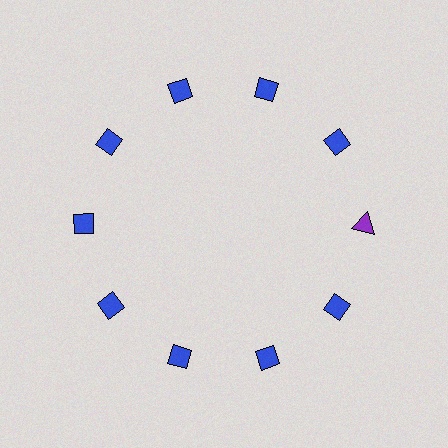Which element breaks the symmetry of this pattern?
The purple triangle at roughly the 3 o'clock position breaks the symmetry. All other shapes are blue diamonds.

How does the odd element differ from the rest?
It differs in both color (purple instead of blue) and shape (triangle instead of diamond).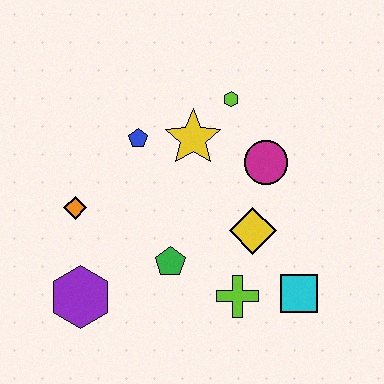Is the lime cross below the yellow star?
Yes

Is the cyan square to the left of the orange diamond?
No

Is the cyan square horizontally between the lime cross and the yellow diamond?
No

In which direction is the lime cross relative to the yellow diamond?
The lime cross is below the yellow diamond.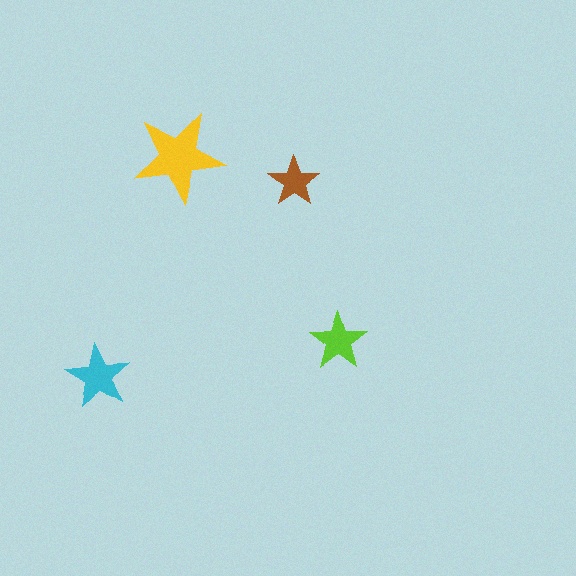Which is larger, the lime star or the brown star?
The lime one.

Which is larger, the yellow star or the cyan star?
The yellow one.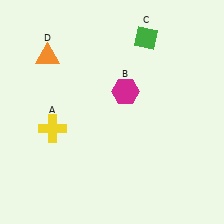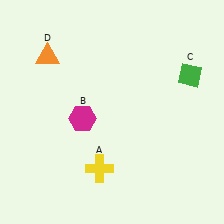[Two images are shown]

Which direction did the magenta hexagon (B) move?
The magenta hexagon (B) moved left.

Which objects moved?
The objects that moved are: the yellow cross (A), the magenta hexagon (B), the green diamond (C).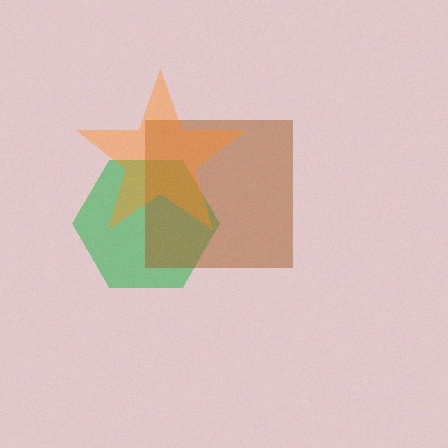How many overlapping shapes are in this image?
There are 3 overlapping shapes in the image.